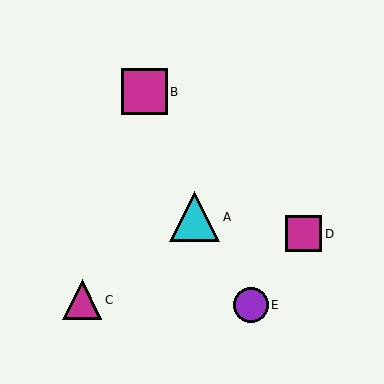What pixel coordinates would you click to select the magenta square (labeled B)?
Click at (144, 92) to select the magenta square B.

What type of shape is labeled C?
Shape C is a magenta triangle.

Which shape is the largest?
The cyan triangle (labeled A) is the largest.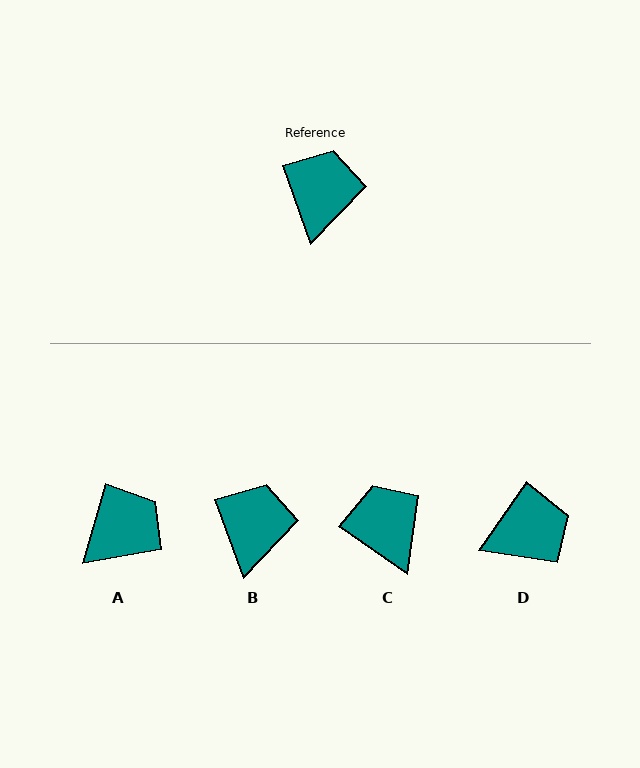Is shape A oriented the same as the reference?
No, it is off by about 36 degrees.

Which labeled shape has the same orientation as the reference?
B.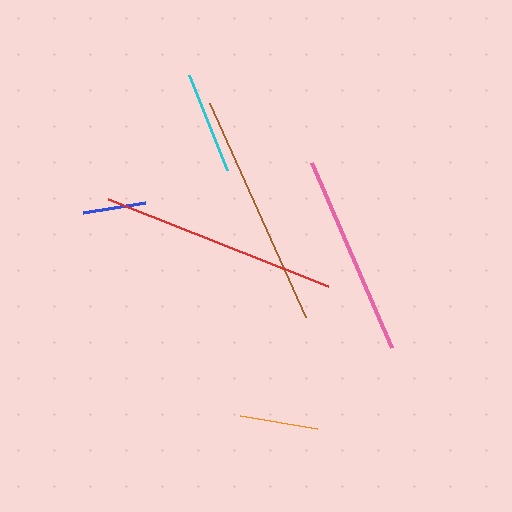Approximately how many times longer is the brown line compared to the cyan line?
The brown line is approximately 2.3 times the length of the cyan line.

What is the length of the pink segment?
The pink segment is approximately 201 pixels long.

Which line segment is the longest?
The red line is the longest at approximately 237 pixels.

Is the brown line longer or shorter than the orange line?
The brown line is longer than the orange line.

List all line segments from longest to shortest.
From longest to shortest: red, brown, pink, cyan, orange, blue.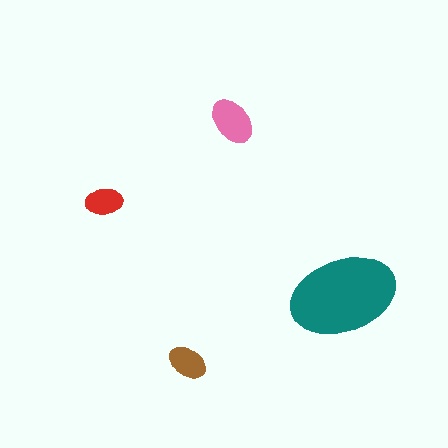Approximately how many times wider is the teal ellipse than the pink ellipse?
About 2 times wider.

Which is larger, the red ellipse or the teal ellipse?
The teal one.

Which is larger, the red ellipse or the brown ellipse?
The brown one.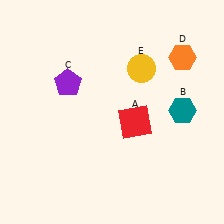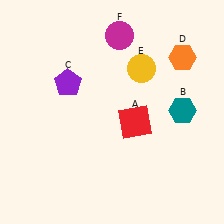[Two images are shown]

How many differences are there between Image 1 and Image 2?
There is 1 difference between the two images.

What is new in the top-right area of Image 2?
A magenta circle (F) was added in the top-right area of Image 2.